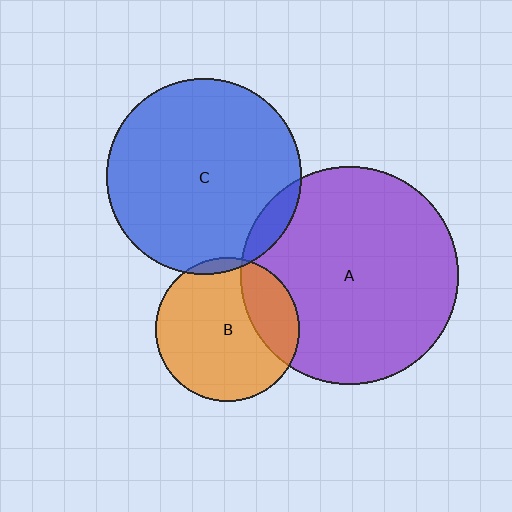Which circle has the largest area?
Circle A (purple).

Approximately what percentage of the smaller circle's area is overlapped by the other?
Approximately 25%.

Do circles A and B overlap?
Yes.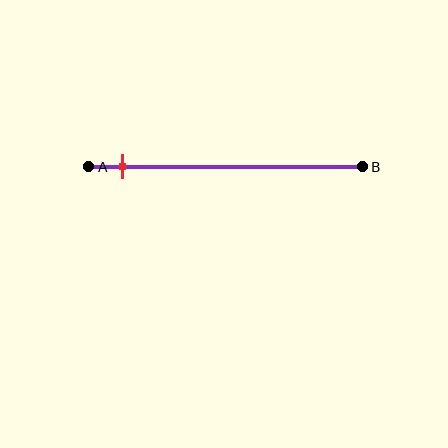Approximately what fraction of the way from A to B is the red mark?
The red mark is approximately 10% of the way from A to B.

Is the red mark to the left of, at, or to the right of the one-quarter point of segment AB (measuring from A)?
The red mark is to the left of the one-quarter point of segment AB.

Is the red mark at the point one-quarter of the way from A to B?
No, the mark is at about 10% from A, not at the 25% one-quarter point.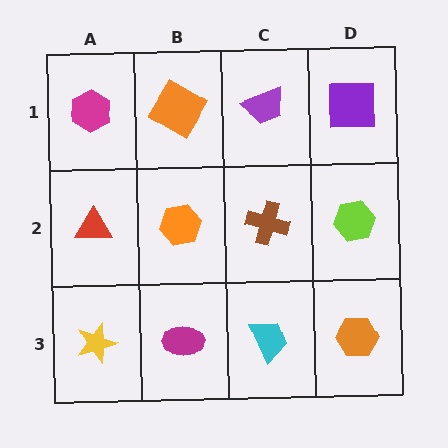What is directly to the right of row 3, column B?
A cyan trapezoid.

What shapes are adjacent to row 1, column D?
A lime hexagon (row 2, column D), a purple trapezoid (row 1, column C).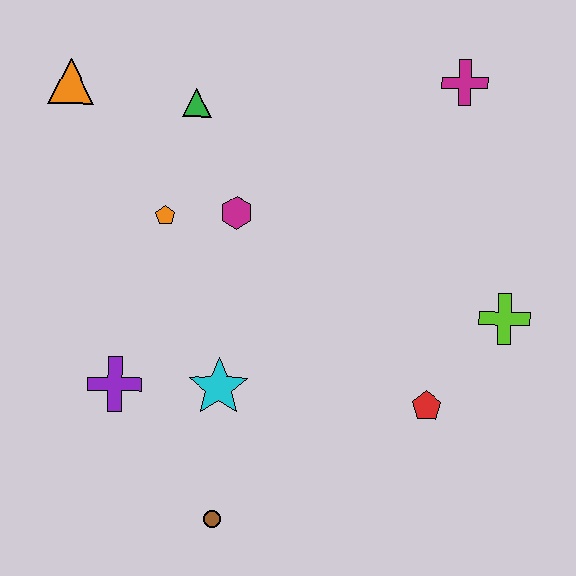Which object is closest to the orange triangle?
The green triangle is closest to the orange triangle.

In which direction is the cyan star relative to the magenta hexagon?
The cyan star is below the magenta hexagon.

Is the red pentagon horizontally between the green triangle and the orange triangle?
No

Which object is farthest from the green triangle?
The brown circle is farthest from the green triangle.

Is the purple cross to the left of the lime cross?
Yes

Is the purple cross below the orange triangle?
Yes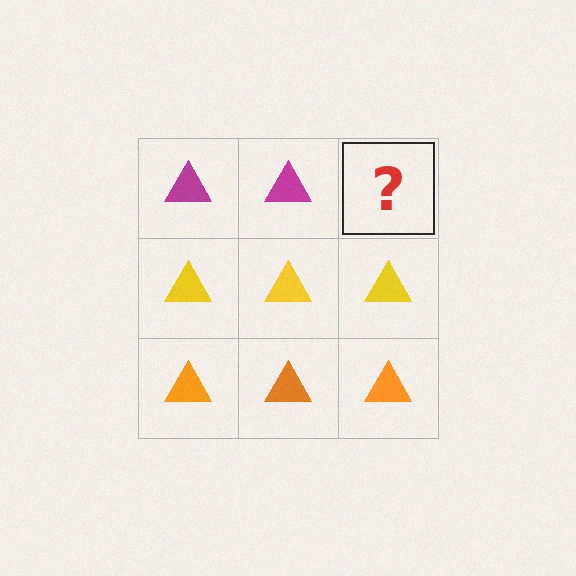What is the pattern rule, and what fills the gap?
The rule is that each row has a consistent color. The gap should be filled with a magenta triangle.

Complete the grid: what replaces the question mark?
The question mark should be replaced with a magenta triangle.